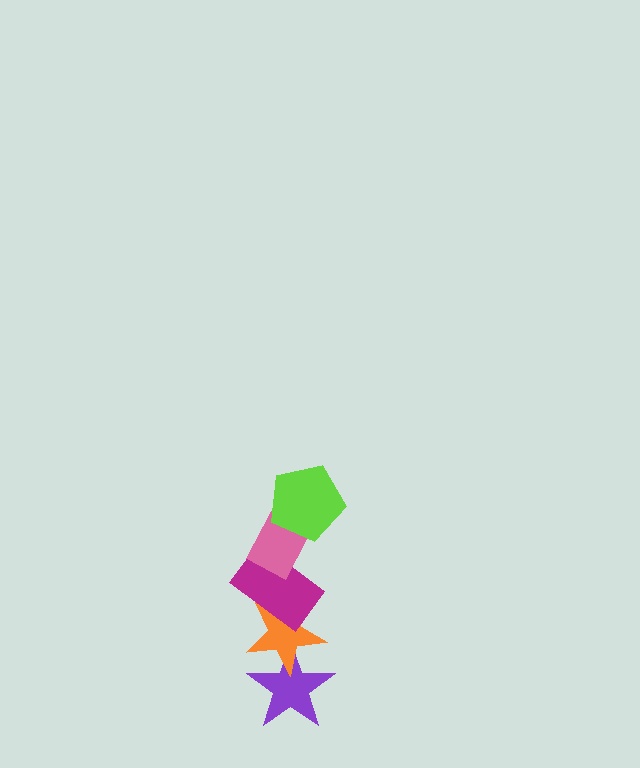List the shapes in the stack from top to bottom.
From top to bottom: the lime pentagon, the pink rectangle, the magenta rectangle, the orange star, the purple star.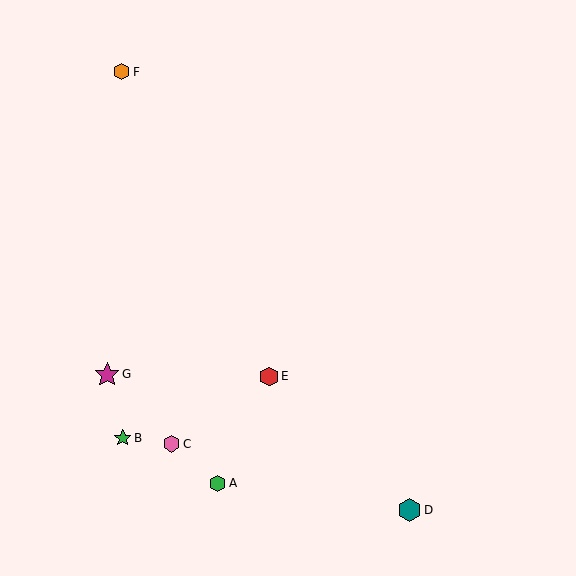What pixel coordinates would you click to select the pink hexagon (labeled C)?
Click at (172, 444) to select the pink hexagon C.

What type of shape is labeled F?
Shape F is an orange hexagon.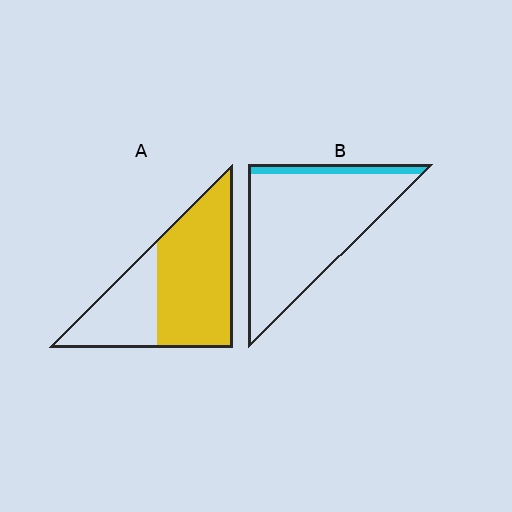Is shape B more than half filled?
No.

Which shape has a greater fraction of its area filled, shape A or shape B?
Shape A.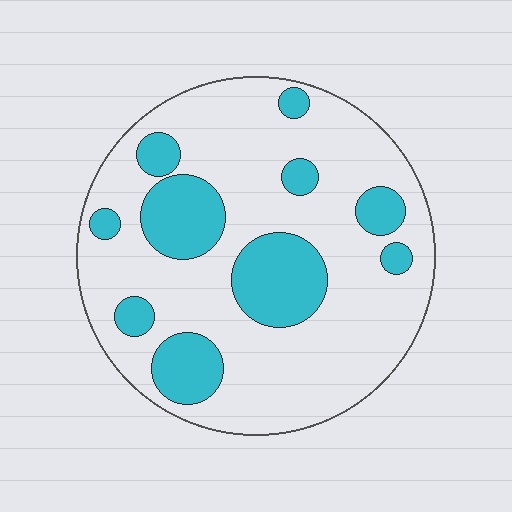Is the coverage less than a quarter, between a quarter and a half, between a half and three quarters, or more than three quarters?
Between a quarter and a half.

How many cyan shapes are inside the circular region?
10.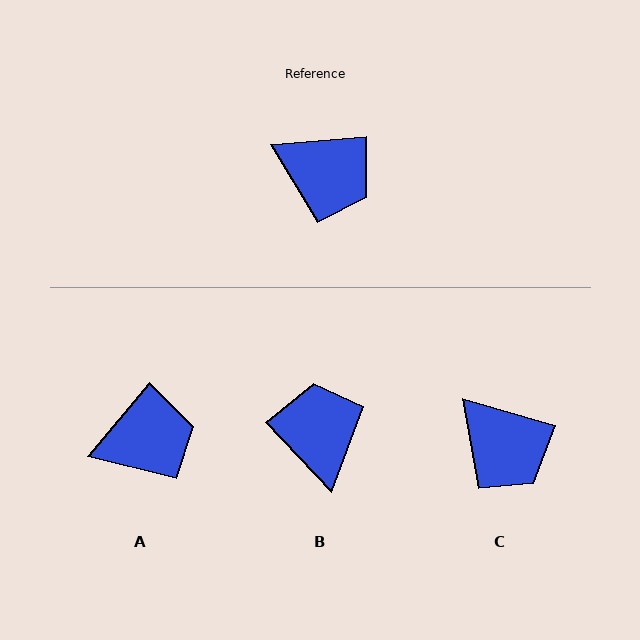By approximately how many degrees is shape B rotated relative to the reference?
Approximately 129 degrees counter-clockwise.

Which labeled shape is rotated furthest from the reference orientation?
B, about 129 degrees away.